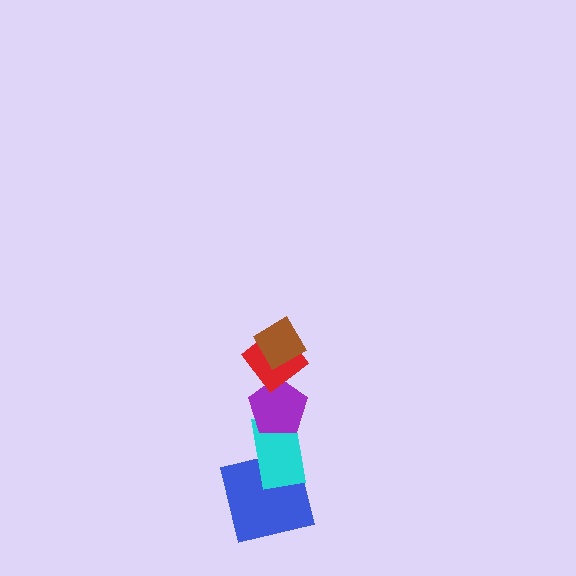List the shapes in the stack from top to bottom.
From top to bottom: the brown diamond, the red diamond, the purple pentagon, the cyan rectangle, the blue square.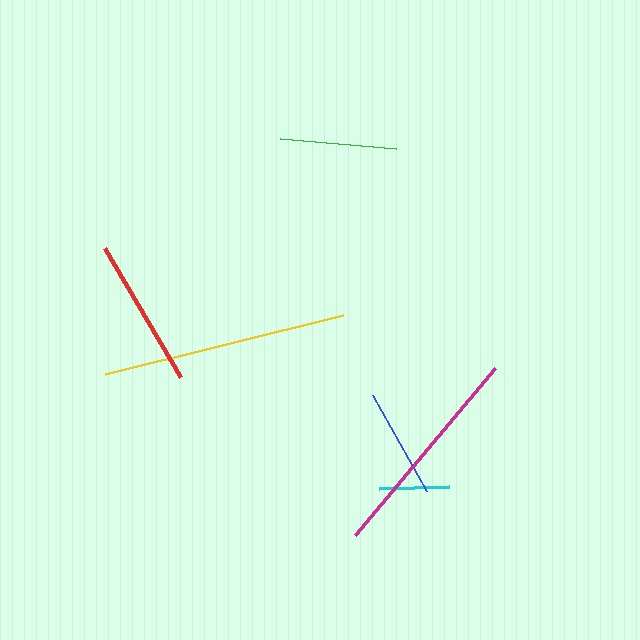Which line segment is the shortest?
The cyan line is the shortest at approximately 70 pixels.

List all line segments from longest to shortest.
From longest to shortest: yellow, magenta, red, green, blue, cyan.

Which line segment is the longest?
The yellow line is the longest at approximately 245 pixels.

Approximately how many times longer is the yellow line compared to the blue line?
The yellow line is approximately 2.2 times the length of the blue line.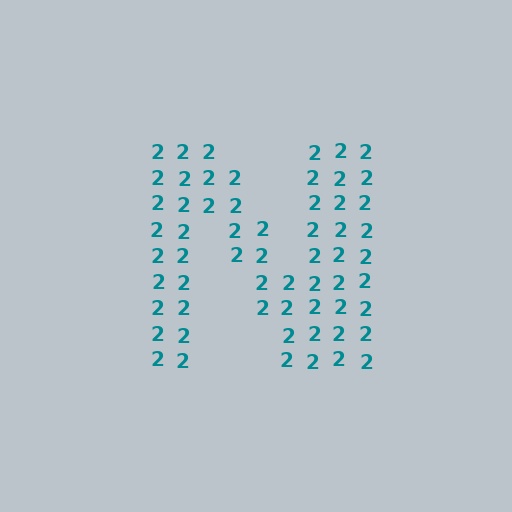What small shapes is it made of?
It is made of small digit 2's.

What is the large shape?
The large shape is the letter N.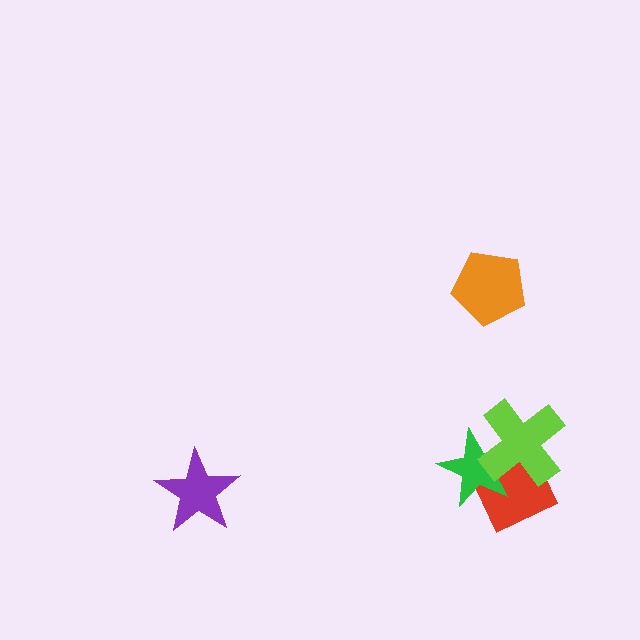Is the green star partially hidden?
Yes, it is partially covered by another shape.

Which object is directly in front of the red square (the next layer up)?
The green star is directly in front of the red square.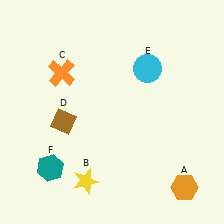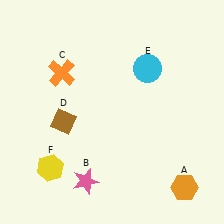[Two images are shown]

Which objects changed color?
B changed from yellow to pink. F changed from teal to yellow.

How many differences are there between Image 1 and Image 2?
There are 2 differences between the two images.